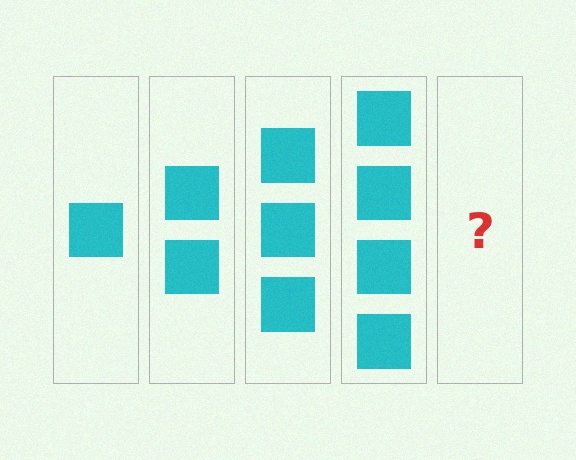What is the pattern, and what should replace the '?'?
The pattern is that each step adds one more square. The '?' should be 5 squares.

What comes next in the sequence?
The next element should be 5 squares.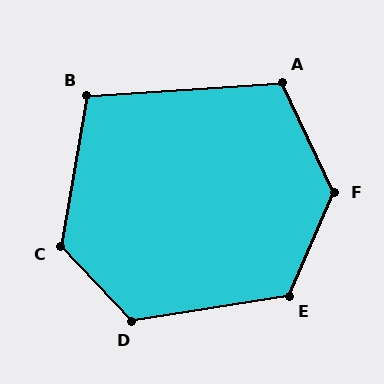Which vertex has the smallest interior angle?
B, at approximately 104 degrees.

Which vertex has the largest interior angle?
F, at approximately 131 degrees.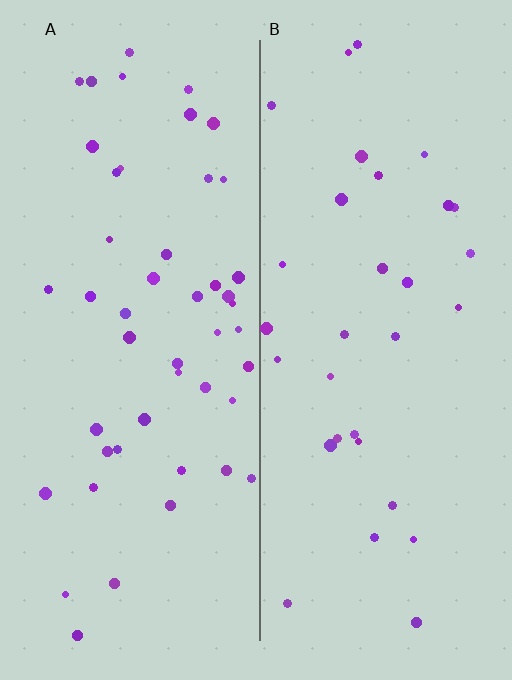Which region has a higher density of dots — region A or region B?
A (the left).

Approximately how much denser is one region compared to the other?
Approximately 1.5× — region A over region B.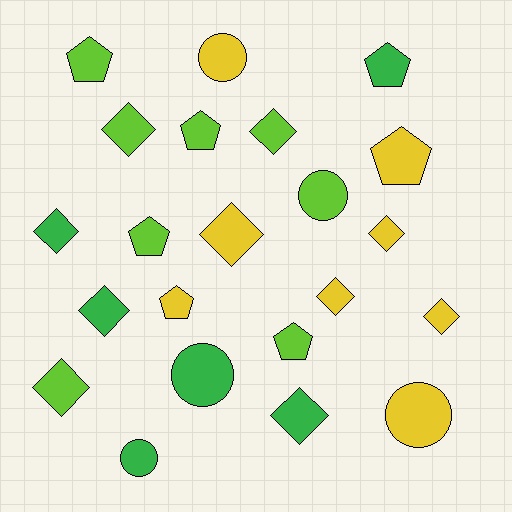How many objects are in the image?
There are 22 objects.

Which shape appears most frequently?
Diamond, with 10 objects.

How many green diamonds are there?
There are 3 green diamonds.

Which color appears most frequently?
Lime, with 8 objects.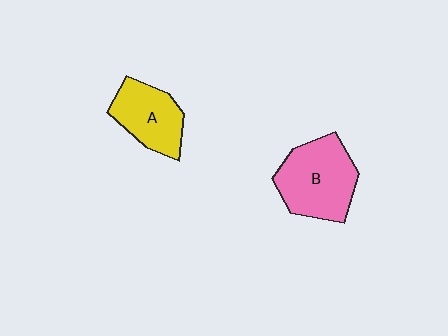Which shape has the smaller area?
Shape A (yellow).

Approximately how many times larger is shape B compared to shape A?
Approximately 1.4 times.